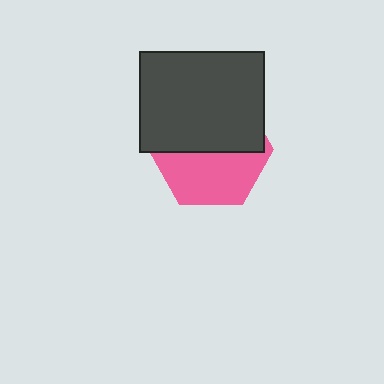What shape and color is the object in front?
The object in front is a dark gray rectangle.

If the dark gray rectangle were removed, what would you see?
You would see the complete pink hexagon.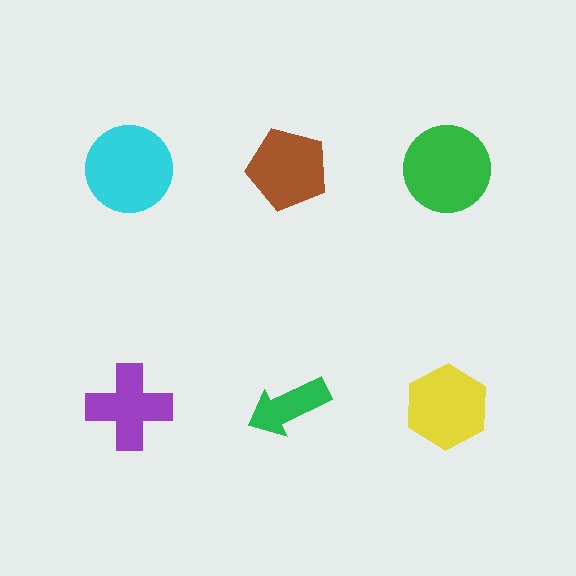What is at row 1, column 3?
A green circle.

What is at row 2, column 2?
A green arrow.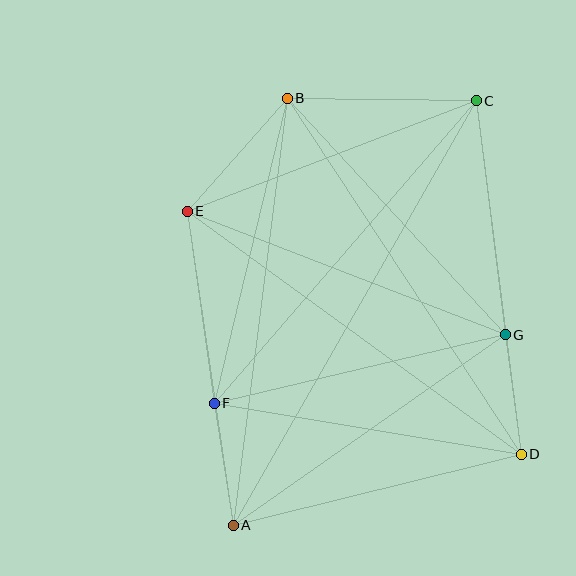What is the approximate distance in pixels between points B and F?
The distance between B and F is approximately 313 pixels.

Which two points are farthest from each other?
Points A and C are farthest from each other.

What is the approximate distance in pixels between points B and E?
The distance between B and E is approximately 151 pixels.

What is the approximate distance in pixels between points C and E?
The distance between C and E is approximately 310 pixels.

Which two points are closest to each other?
Points D and G are closest to each other.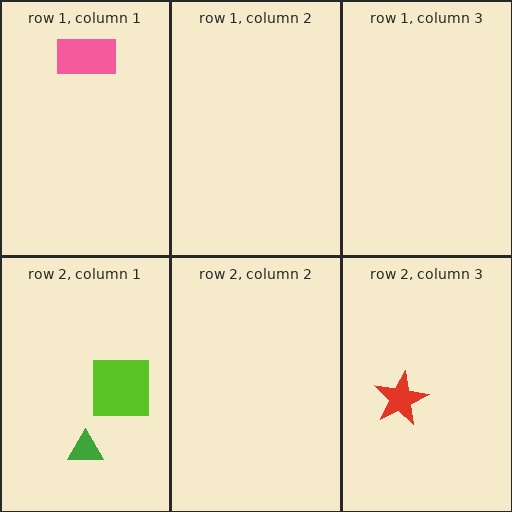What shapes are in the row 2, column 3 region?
The red star.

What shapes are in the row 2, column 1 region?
The lime square, the green triangle.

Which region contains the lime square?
The row 2, column 1 region.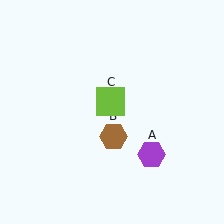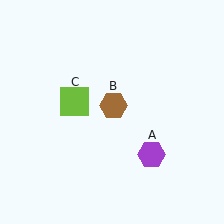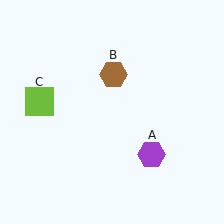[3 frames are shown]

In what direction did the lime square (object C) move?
The lime square (object C) moved left.